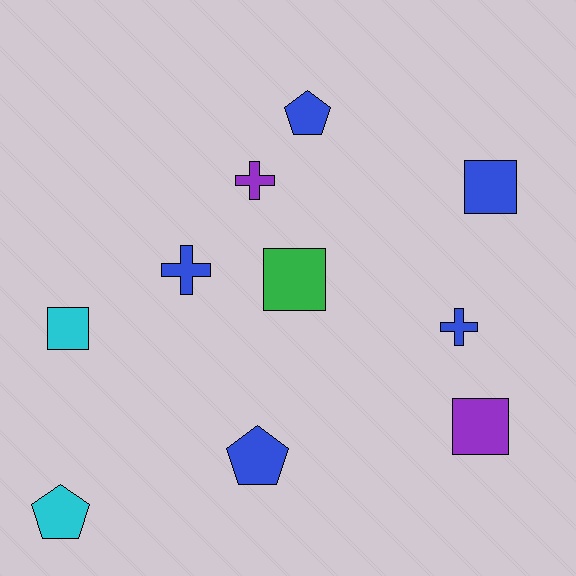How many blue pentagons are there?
There are 2 blue pentagons.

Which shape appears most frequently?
Square, with 4 objects.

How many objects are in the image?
There are 10 objects.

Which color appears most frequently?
Blue, with 5 objects.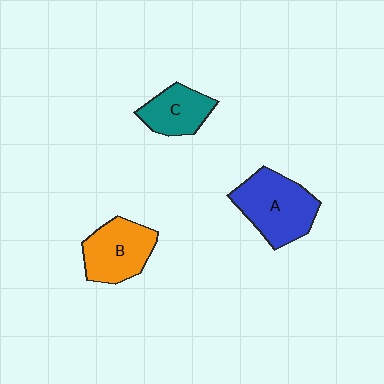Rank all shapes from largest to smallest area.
From largest to smallest: A (blue), B (orange), C (teal).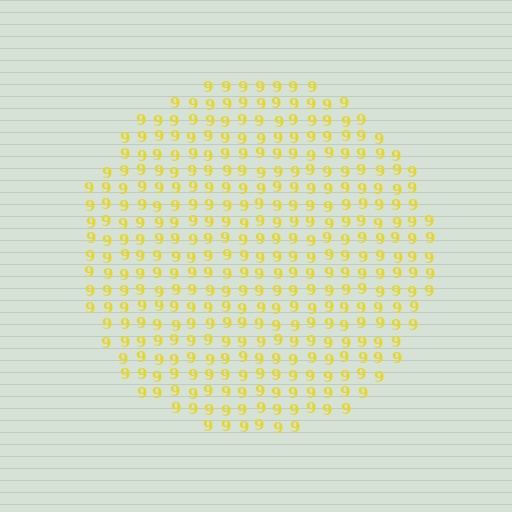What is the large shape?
The large shape is a circle.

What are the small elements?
The small elements are digit 9's.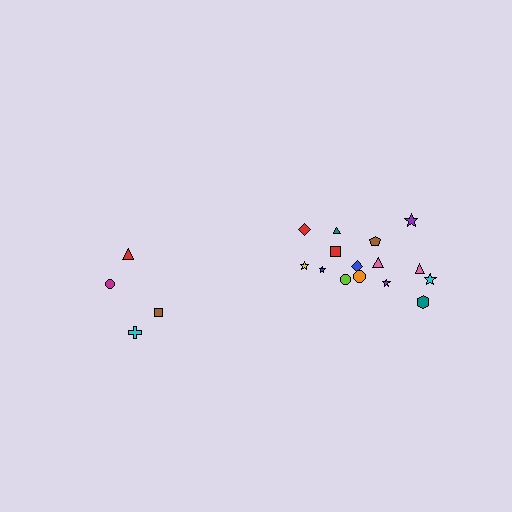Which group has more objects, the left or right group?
The right group.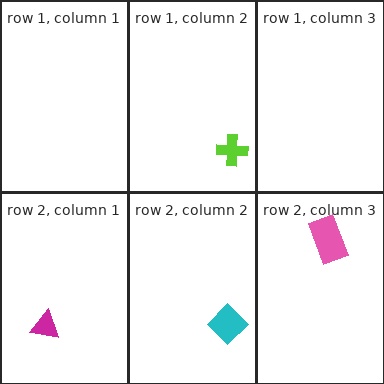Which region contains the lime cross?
The row 1, column 2 region.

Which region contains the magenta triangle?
The row 2, column 1 region.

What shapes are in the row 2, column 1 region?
The magenta triangle.